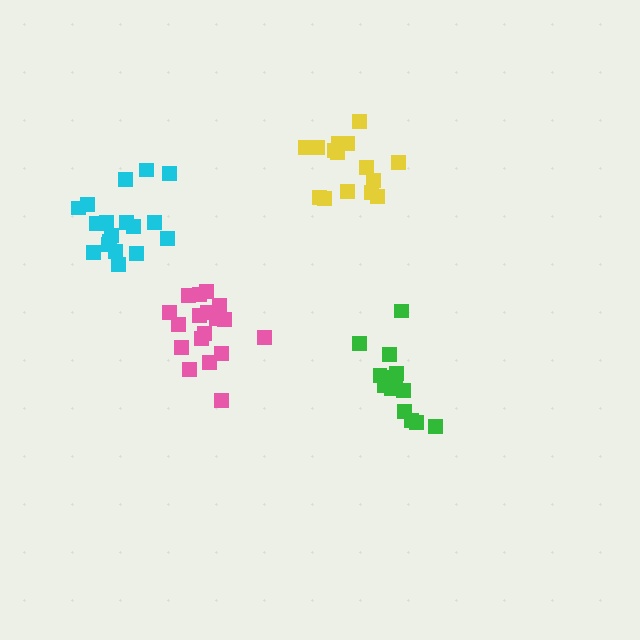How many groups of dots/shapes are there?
There are 4 groups.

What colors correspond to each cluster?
The clusters are colored: green, yellow, pink, cyan.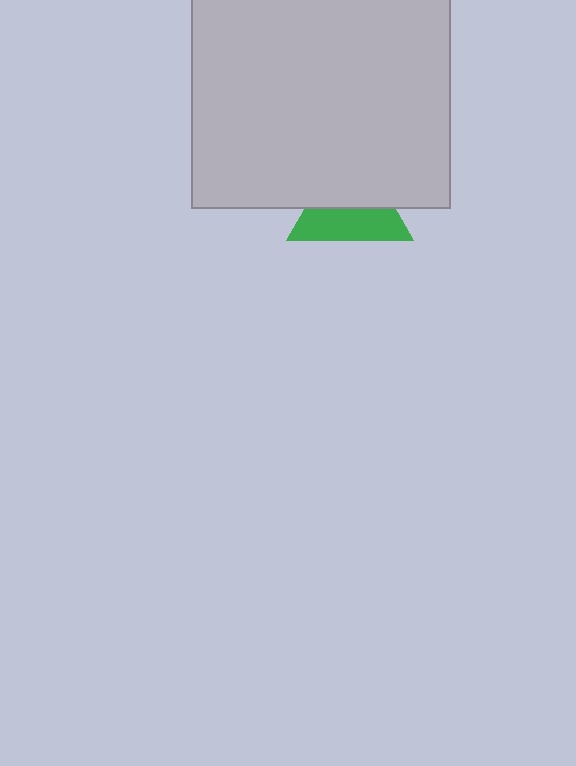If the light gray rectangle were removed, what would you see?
You would see the complete green triangle.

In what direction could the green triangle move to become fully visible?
The green triangle could move down. That would shift it out from behind the light gray rectangle entirely.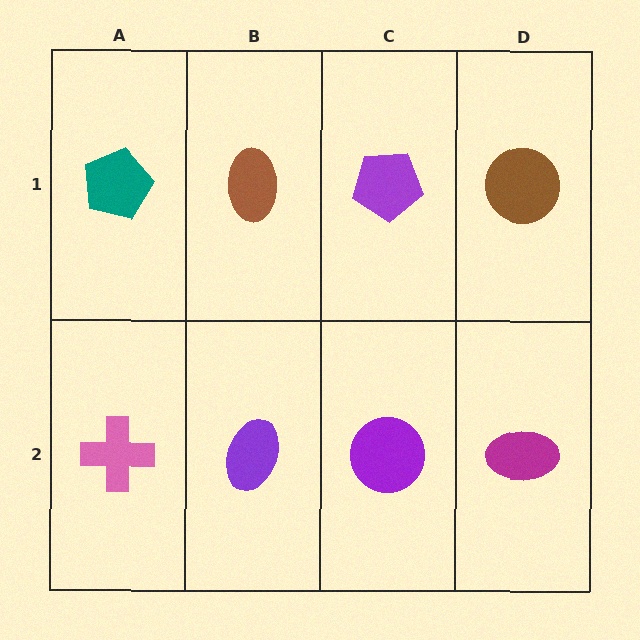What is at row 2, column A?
A pink cross.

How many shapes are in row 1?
4 shapes.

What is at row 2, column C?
A purple circle.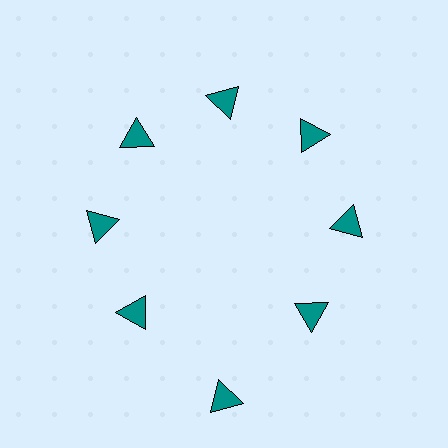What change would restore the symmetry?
The symmetry would be restored by moving it inward, back onto the ring so that all 8 triangles sit at equal angles and equal distance from the center.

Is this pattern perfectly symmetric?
No. The 8 teal triangles are arranged in a ring, but one element near the 6 o'clock position is pushed outward from the center, breaking the 8-fold rotational symmetry.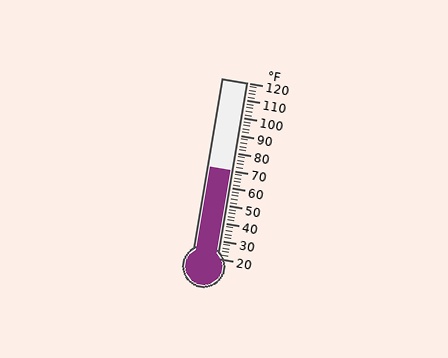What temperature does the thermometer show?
The thermometer shows approximately 70°F.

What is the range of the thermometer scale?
The thermometer scale ranges from 20°F to 120°F.